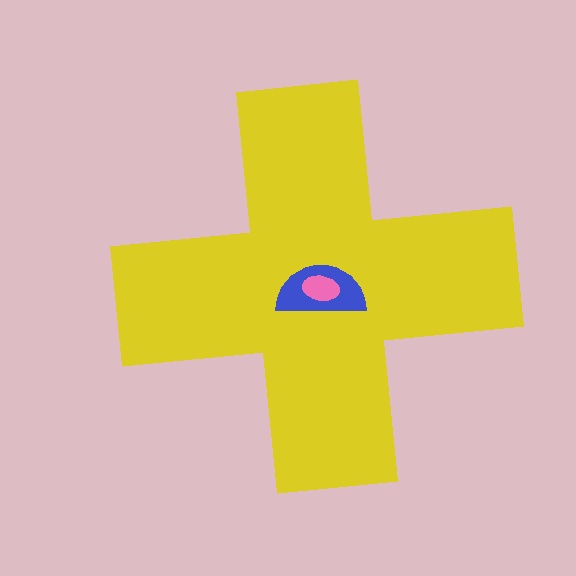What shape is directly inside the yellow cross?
The blue semicircle.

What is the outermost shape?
The yellow cross.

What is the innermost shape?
The pink ellipse.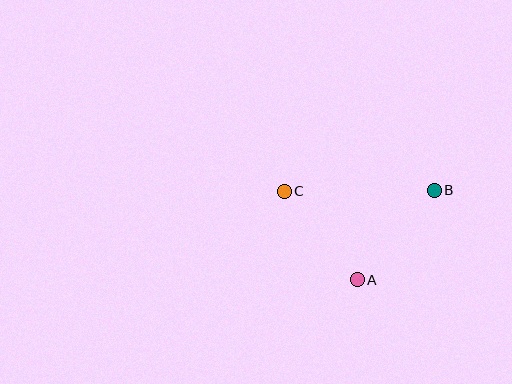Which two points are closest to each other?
Points A and C are closest to each other.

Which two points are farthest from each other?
Points B and C are farthest from each other.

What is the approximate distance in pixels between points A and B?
The distance between A and B is approximately 118 pixels.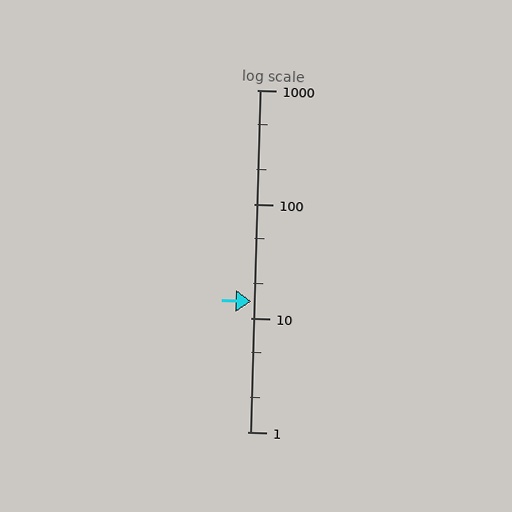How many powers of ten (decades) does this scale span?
The scale spans 3 decades, from 1 to 1000.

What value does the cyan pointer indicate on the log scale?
The pointer indicates approximately 14.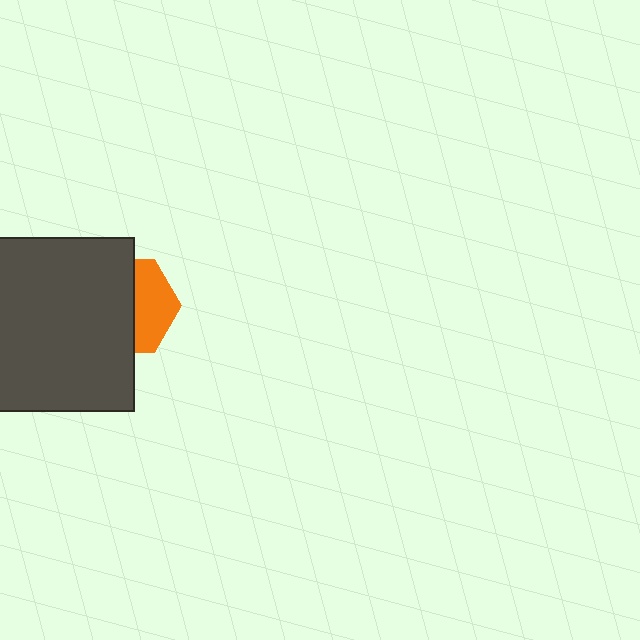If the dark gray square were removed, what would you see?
You would see the complete orange hexagon.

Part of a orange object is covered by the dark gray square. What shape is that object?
It is a hexagon.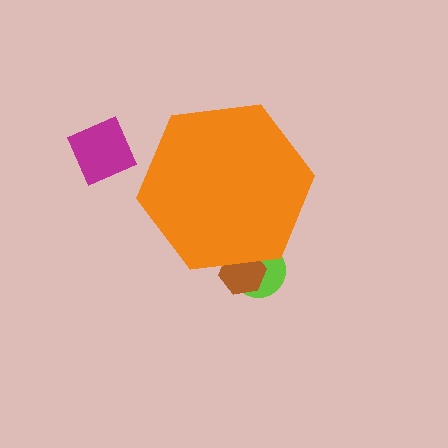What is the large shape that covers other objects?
An orange hexagon.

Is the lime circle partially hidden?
Yes, the lime circle is partially hidden behind the orange hexagon.